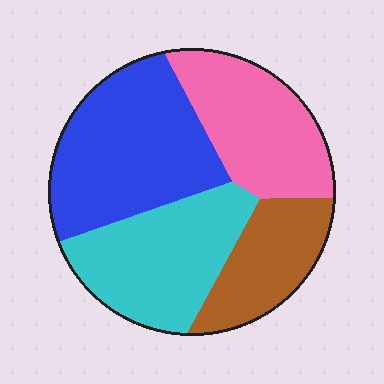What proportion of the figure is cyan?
Cyan takes up about one quarter (1/4) of the figure.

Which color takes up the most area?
Blue, at roughly 35%.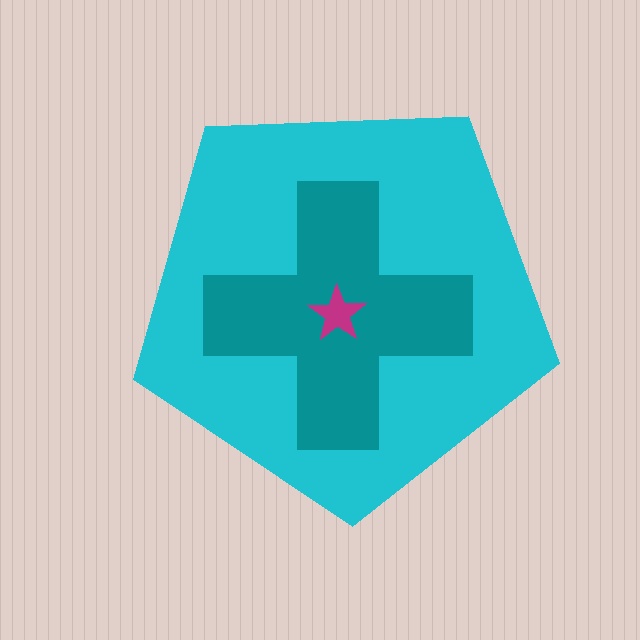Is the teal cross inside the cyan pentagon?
Yes.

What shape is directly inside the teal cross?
The magenta star.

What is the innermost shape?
The magenta star.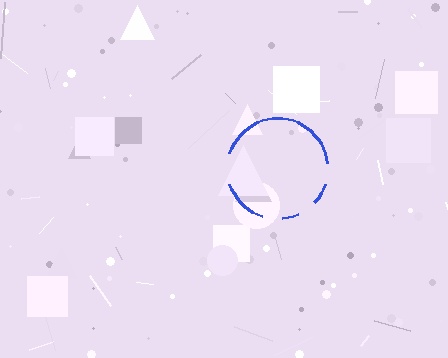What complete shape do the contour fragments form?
The contour fragments form a circle.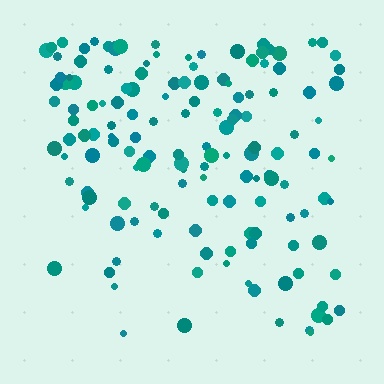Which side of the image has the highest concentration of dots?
The top.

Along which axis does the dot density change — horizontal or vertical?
Vertical.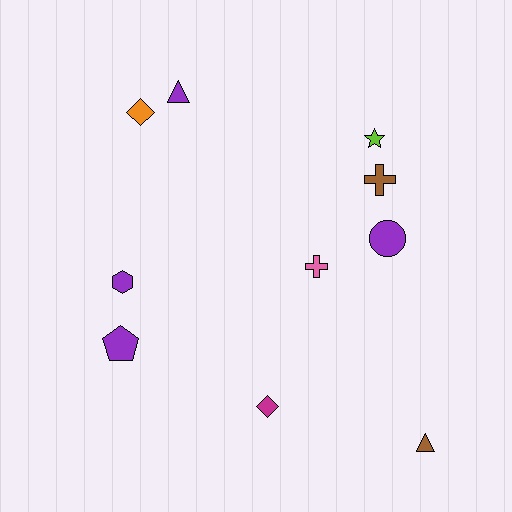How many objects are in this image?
There are 10 objects.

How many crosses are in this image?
There are 2 crosses.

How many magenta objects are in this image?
There is 1 magenta object.